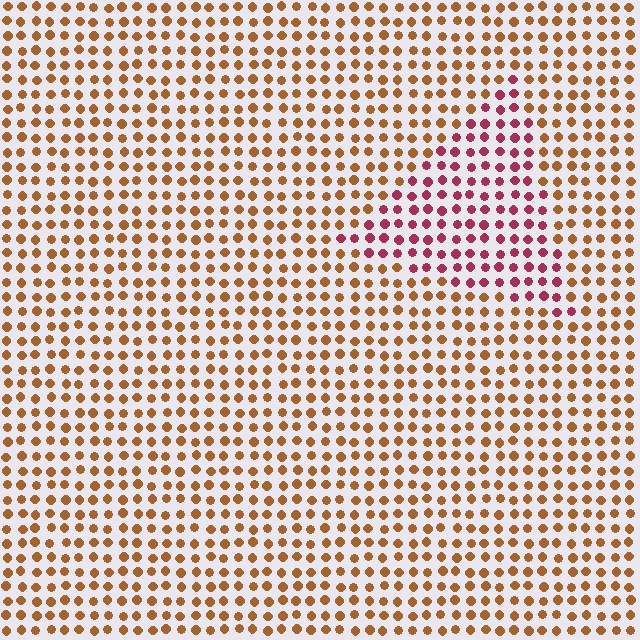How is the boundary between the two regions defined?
The boundary is defined purely by a slight shift in hue (about 47 degrees). Spacing, size, and orientation are identical on both sides.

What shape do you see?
I see a triangle.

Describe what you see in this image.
The image is filled with small brown elements in a uniform arrangement. A triangle-shaped region is visible where the elements are tinted to a slightly different hue, forming a subtle color boundary.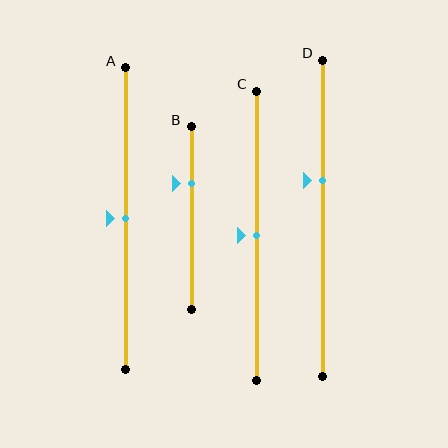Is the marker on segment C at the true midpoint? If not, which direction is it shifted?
Yes, the marker on segment C is at the true midpoint.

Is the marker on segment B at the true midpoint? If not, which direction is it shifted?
No, the marker on segment B is shifted upward by about 19% of the segment length.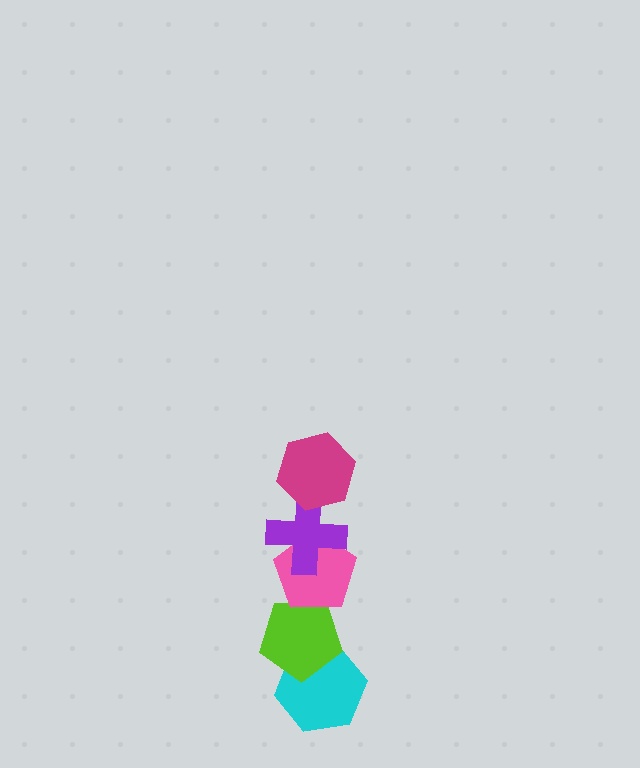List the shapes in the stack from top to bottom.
From top to bottom: the magenta hexagon, the purple cross, the pink pentagon, the lime pentagon, the cyan hexagon.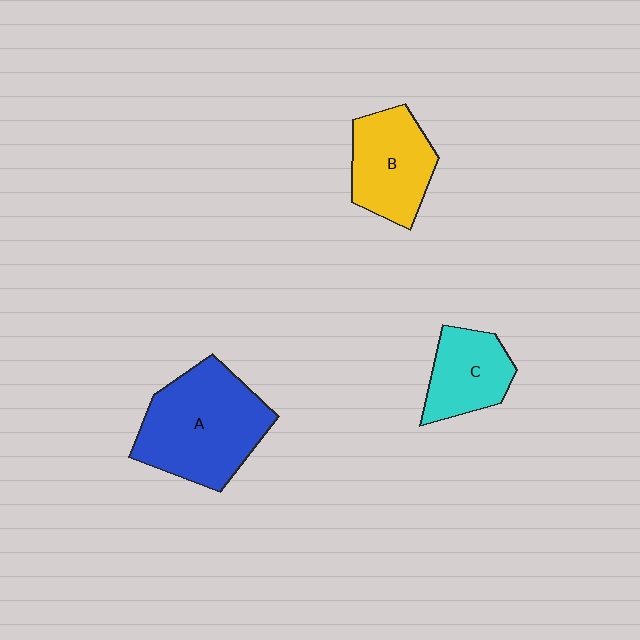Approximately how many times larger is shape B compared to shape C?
Approximately 1.2 times.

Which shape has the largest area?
Shape A (blue).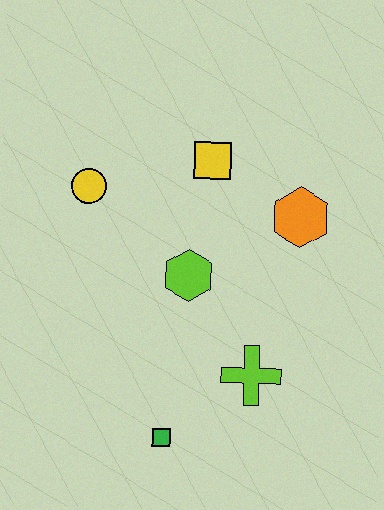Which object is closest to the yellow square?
The orange hexagon is closest to the yellow square.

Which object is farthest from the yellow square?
The green square is farthest from the yellow square.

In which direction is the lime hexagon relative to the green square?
The lime hexagon is above the green square.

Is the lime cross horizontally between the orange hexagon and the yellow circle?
Yes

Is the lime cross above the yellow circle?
No